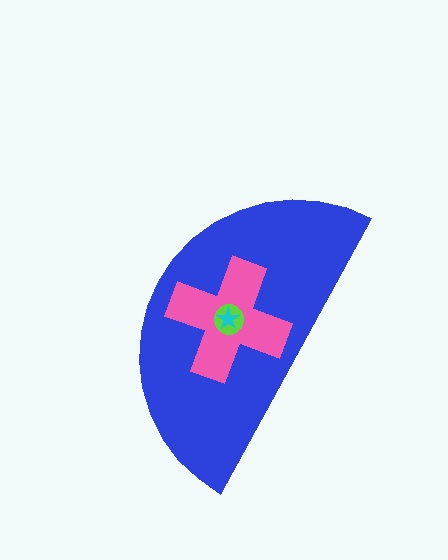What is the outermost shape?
The blue semicircle.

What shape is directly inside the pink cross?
The lime circle.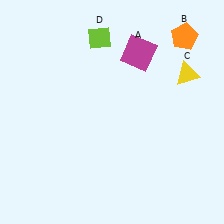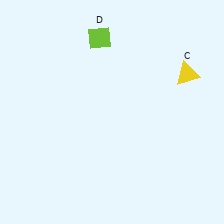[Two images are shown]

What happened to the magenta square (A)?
The magenta square (A) was removed in Image 2. It was in the top-right area of Image 1.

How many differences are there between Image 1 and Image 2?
There are 2 differences between the two images.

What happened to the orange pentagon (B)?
The orange pentagon (B) was removed in Image 2. It was in the top-right area of Image 1.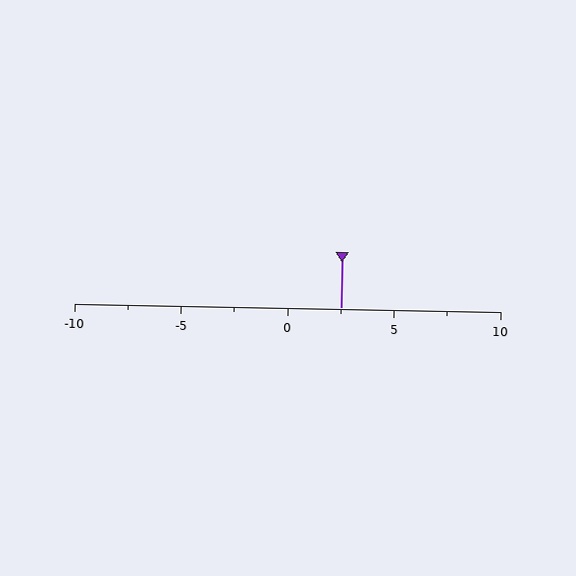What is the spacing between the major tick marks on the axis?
The major ticks are spaced 5 apart.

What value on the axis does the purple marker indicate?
The marker indicates approximately 2.5.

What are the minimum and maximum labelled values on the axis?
The axis runs from -10 to 10.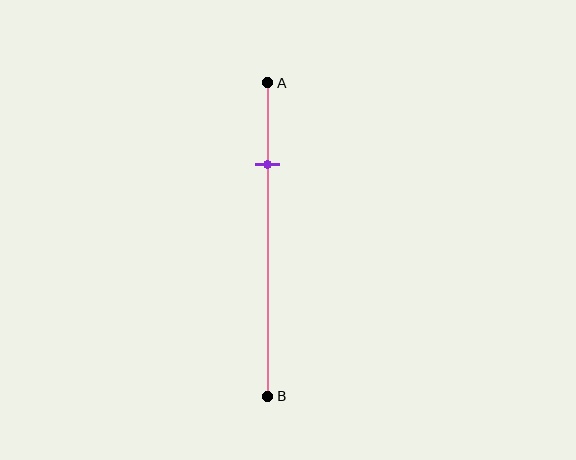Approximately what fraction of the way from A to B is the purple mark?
The purple mark is approximately 25% of the way from A to B.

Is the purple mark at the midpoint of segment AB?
No, the mark is at about 25% from A, not at the 50% midpoint.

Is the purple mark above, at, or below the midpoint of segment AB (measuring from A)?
The purple mark is above the midpoint of segment AB.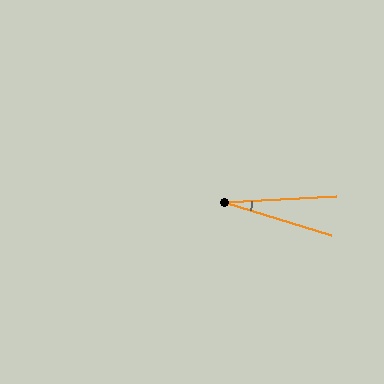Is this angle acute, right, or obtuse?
It is acute.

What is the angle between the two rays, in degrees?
Approximately 20 degrees.